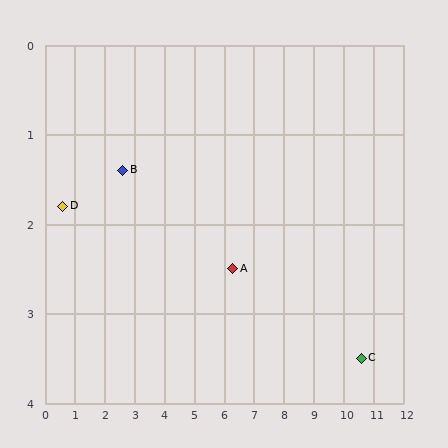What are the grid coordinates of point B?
Point B is at approximately (2.6, 1.4).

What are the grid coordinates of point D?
Point D is at approximately (0.6, 1.8).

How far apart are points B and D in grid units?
Points B and D are about 2.0 grid units apart.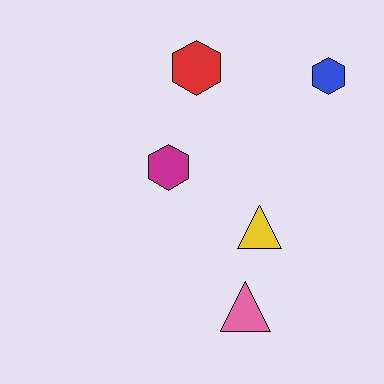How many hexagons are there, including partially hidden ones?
There are 3 hexagons.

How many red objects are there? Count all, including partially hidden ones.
There is 1 red object.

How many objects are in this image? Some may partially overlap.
There are 5 objects.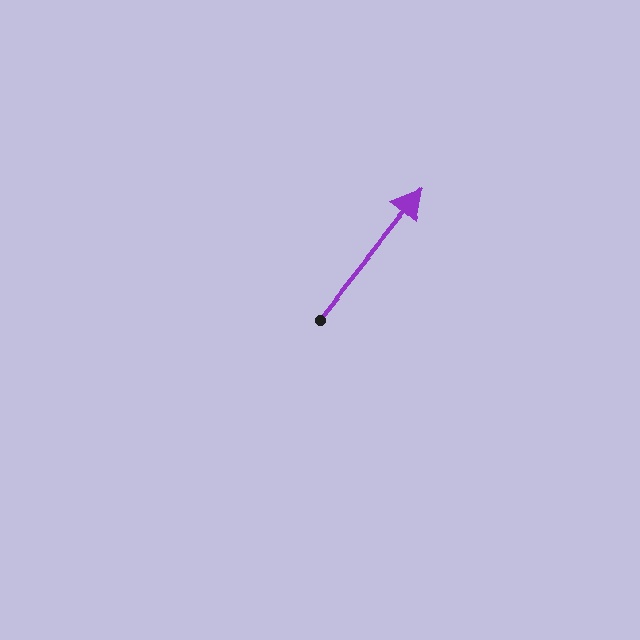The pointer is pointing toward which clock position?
Roughly 1 o'clock.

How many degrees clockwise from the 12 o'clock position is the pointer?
Approximately 39 degrees.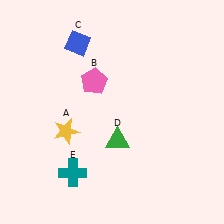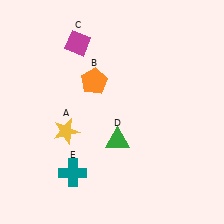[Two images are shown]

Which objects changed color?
B changed from pink to orange. C changed from blue to magenta.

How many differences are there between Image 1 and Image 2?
There are 2 differences between the two images.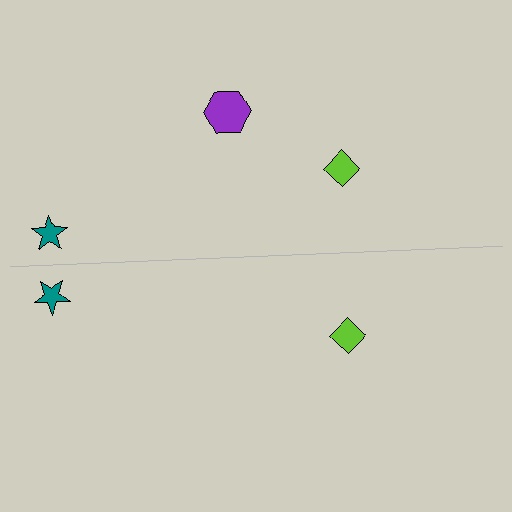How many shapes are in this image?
There are 5 shapes in this image.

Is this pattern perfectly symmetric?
No, the pattern is not perfectly symmetric. A purple hexagon is missing from the bottom side.